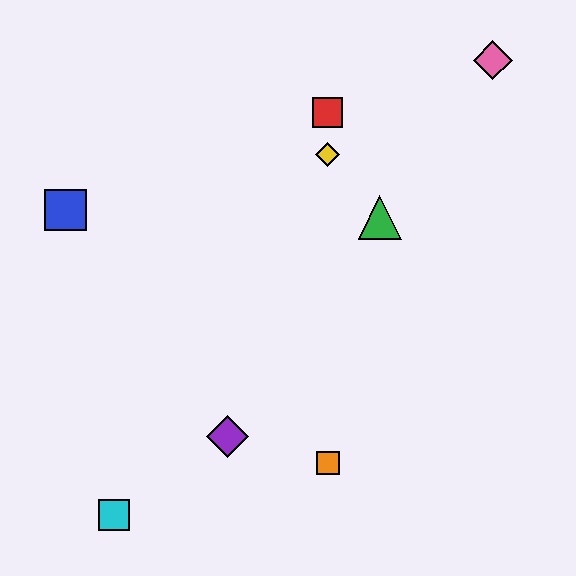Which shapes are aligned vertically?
The red square, the yellow diamond, the orange square are aligned vertically.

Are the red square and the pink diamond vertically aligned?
No, the red square is at x≈328 and the pink diamond is at x≈493.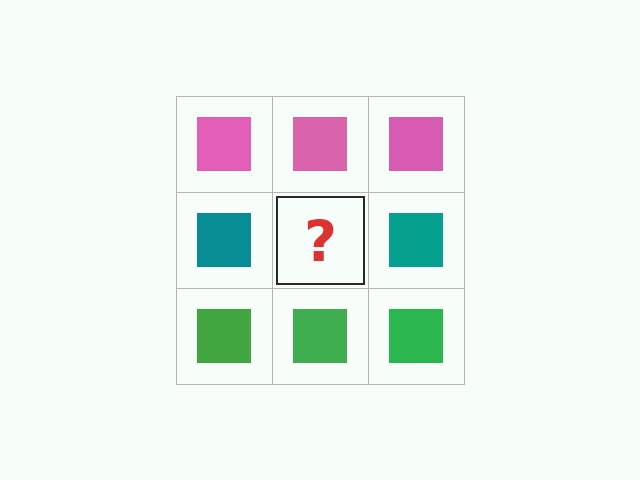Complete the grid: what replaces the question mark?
The question mark should be replaced with a teal square.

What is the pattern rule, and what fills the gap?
The rule is that each row has a consistent color. The gap should be filled with a teal square.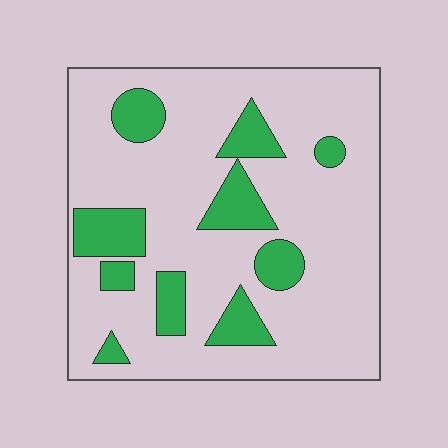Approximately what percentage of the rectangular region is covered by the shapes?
Approximately 20%.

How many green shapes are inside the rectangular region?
10.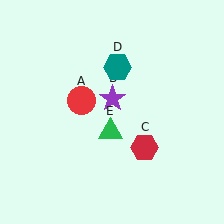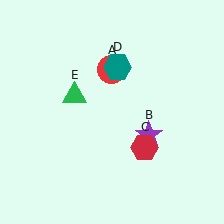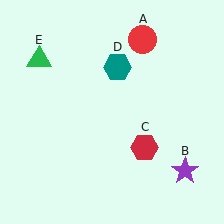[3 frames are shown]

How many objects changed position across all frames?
3 objects changed position: red circle (object A), purple star (object B), green triangle (object E).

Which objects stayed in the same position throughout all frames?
Red hexagon (object C) and teal hexagon (object D) remained stationary.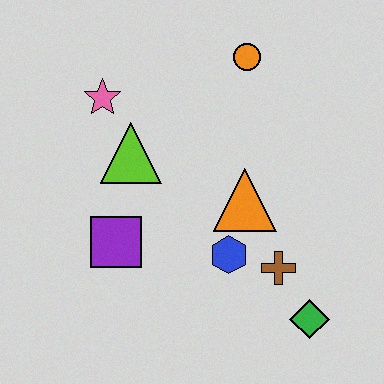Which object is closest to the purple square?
The lime triangle is closest to the purple square.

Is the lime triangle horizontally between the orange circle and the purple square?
Yes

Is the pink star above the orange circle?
No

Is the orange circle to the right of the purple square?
Yes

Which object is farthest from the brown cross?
The pink star is farthest from the brown cross.